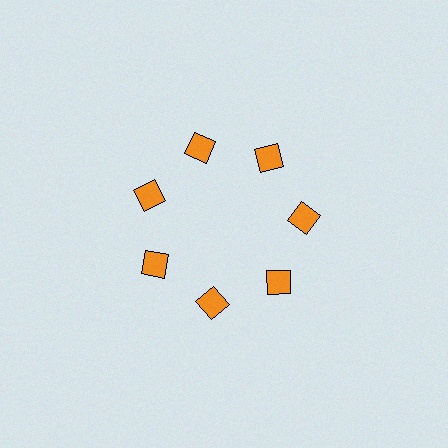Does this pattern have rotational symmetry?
Yes, this pattern has 7-fold rotational symmetry. It looks the same after rotating 51 degrees around the center.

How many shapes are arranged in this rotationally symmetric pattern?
There are 7 shapes, arranged in 7 groups of 1.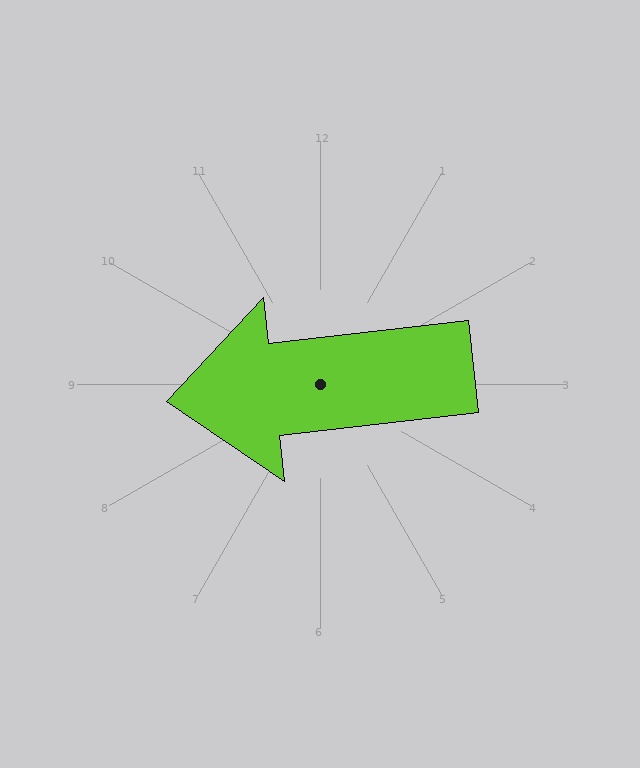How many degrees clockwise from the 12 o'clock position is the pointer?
Approximately 264 degrees.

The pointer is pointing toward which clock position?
Roughly 9 o'clock.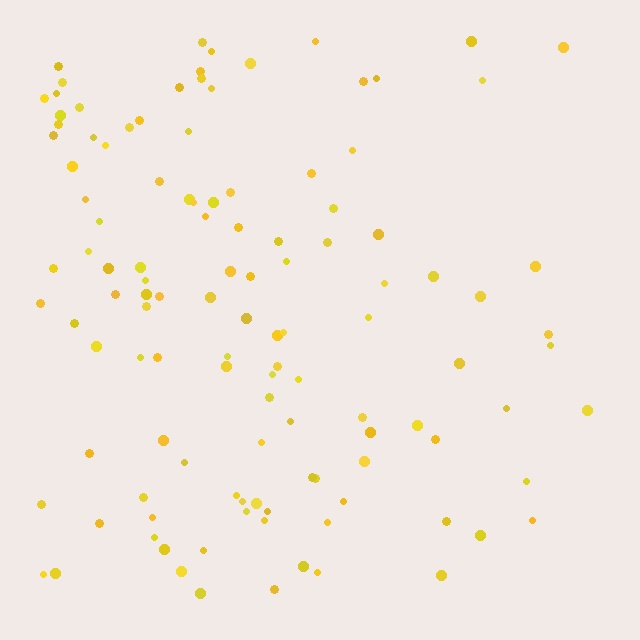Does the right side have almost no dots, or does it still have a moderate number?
Still a moderate number, just noticeably fewer than the left.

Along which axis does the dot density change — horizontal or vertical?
Horizontal.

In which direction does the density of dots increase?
From right to left, with the left side densest.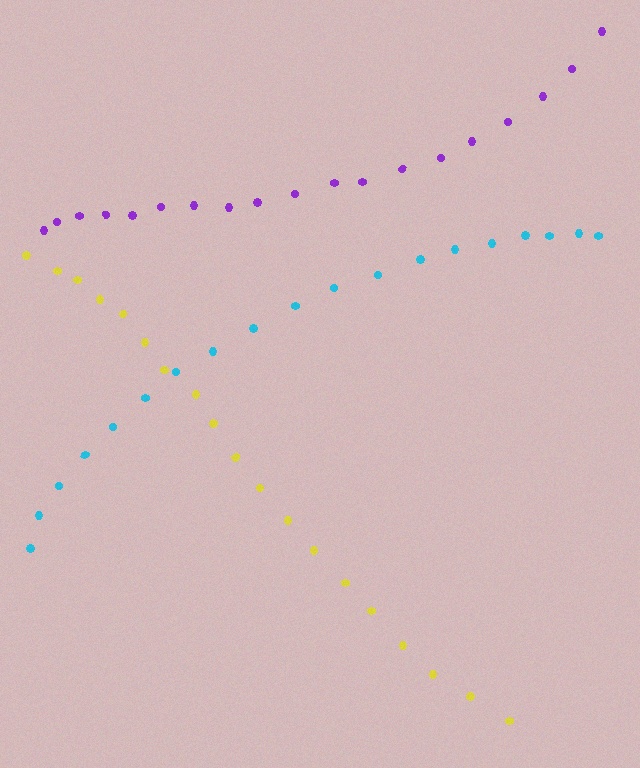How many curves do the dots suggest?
There are 3 distinct paths.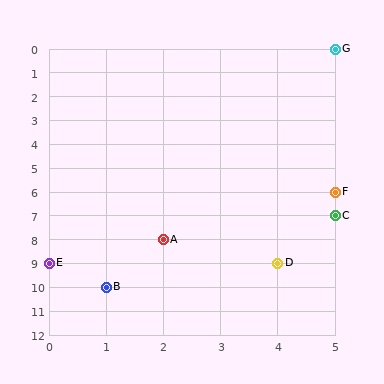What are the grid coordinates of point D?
Point D is at grid coordinates (4, 9).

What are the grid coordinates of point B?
Point B is at grid coordinates (1, 10).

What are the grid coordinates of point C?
Point C is at grid coordinates (5, 7).